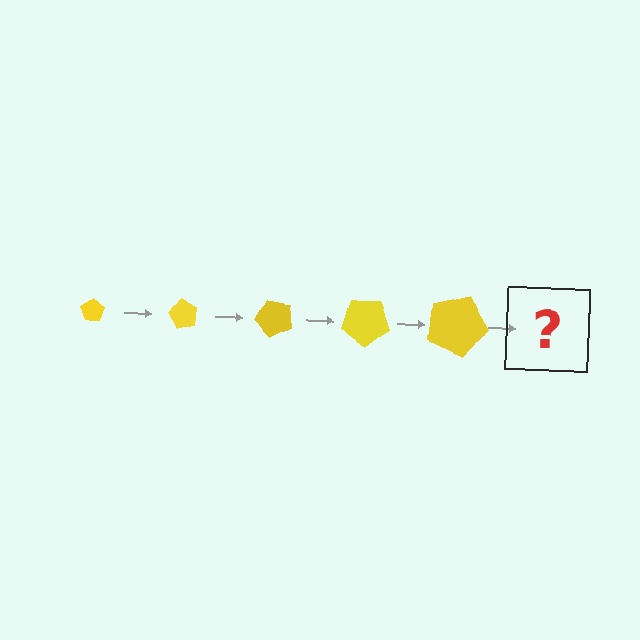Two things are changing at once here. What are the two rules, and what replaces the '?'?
The two rules are that the pentagon grows larger each step and it rotates 60 degrees each step. The '?' should be a pentagon, larger than the previous one and rotated 300 degrees from the start.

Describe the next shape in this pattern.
It should be a pentagon, larger than the previous one and rotated 300 degrees from the start.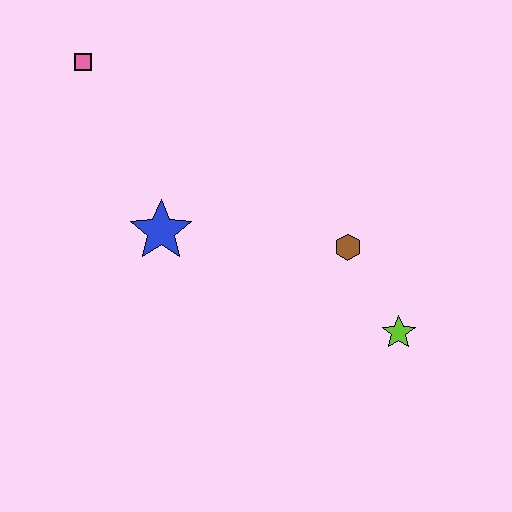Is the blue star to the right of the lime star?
No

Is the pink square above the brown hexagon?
Yes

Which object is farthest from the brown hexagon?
The pink square is farthest from the brown hexagon.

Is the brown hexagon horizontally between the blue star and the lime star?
Yes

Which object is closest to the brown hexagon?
The lime star is closest to the brown hexagon.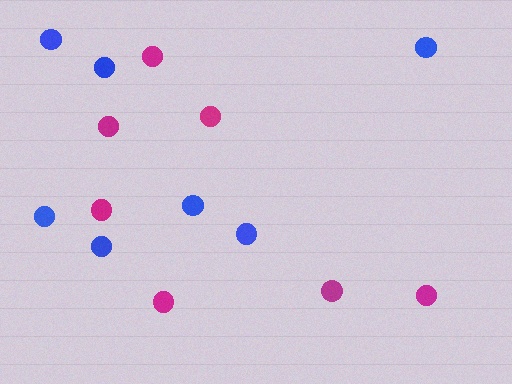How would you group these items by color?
There are 2 groups: one group of magenta circles (7) and one group of blue circles (7).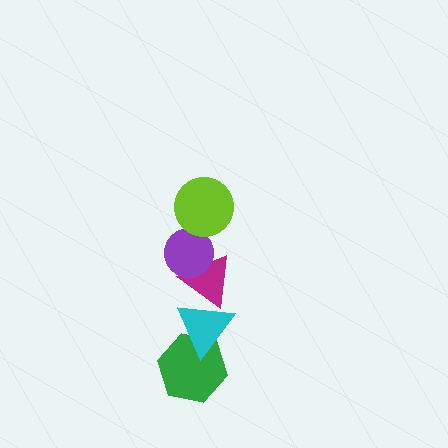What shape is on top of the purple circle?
The lime circle is on top of the purple circle.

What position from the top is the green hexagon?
The green hexagon is 5th from the top.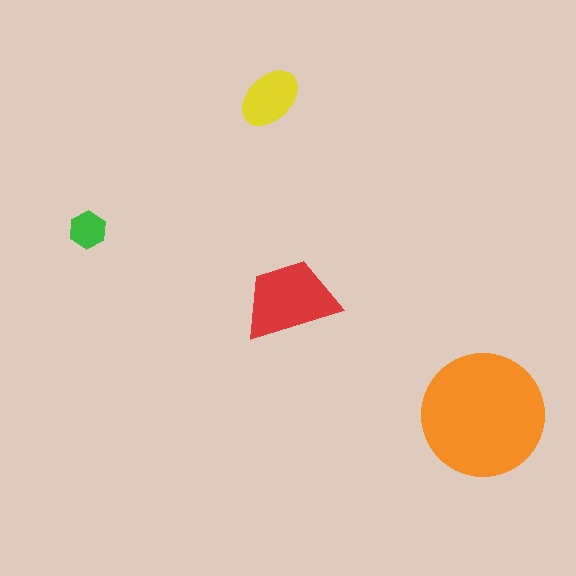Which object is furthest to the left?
The green hexagon is leftmost.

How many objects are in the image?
There are 4 objects in the image.